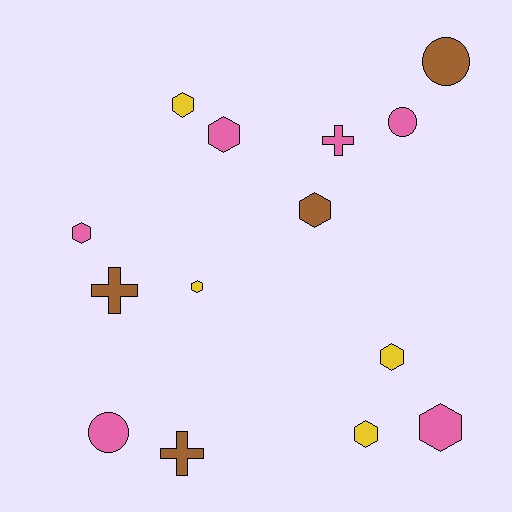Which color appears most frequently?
Pink, with 6 objects.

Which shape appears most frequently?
Hexagon, with 8 objects.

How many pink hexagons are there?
There are 3 pink hexagons.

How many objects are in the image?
There are 14 objects.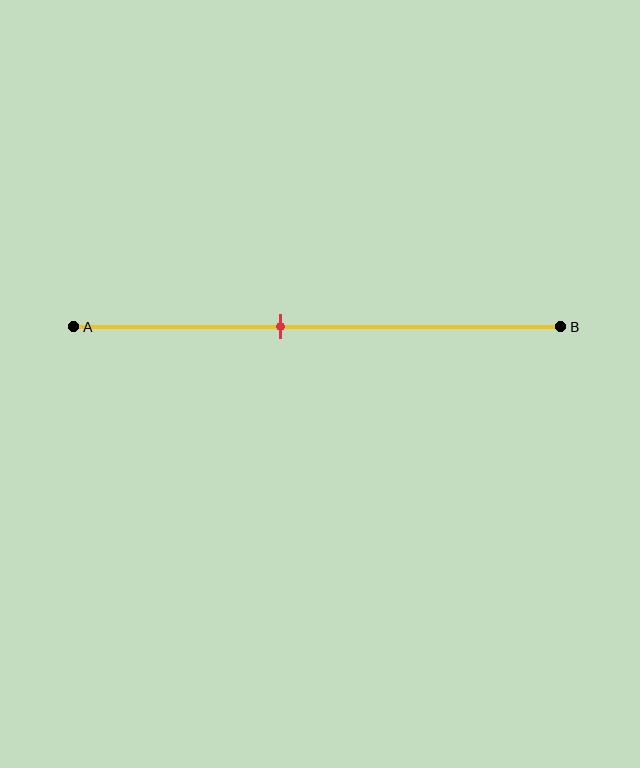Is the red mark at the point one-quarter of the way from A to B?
No, the mark is at about 40% from A, not at the 25% one-quarter point.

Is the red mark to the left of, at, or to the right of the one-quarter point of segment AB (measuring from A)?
The red mark is to the right of the one-quarter point of segment AB.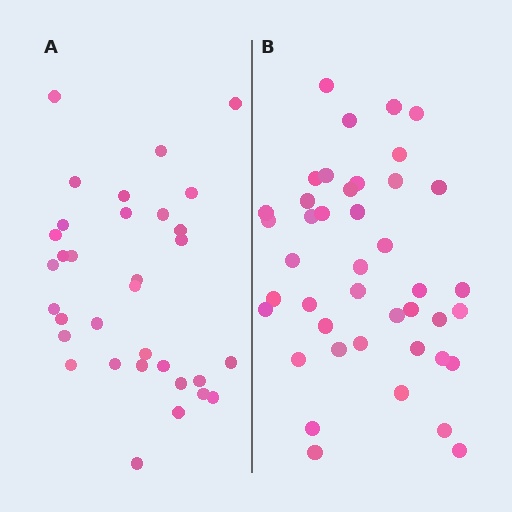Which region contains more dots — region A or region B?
Region B (the right region) has more dots.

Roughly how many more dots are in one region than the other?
Region B has roughly 8 or so more dots than region A.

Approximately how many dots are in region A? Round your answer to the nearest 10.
About 30 dots. (The exact count is 33, which rounds to 30.)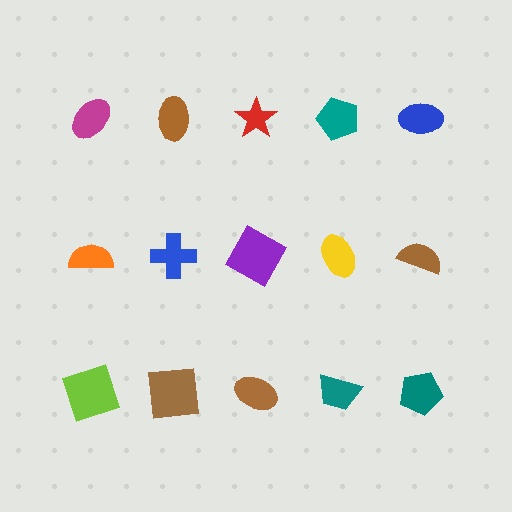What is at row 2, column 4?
A yellow ellipse.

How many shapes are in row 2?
5 shapes.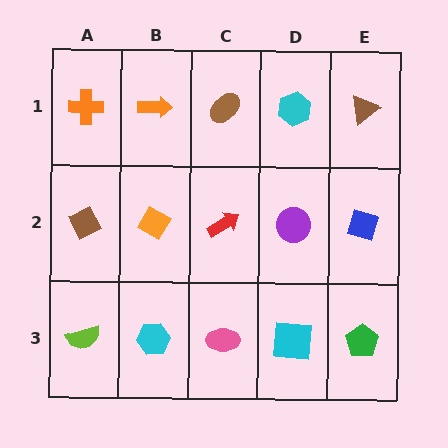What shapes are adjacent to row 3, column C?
A red arrow (row 2, column C), a cyan hexagon (row 3, column B), a cyan square (row 3, column D).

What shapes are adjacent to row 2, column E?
A brown triangle (row 1, column E), a green pentagon (row 3, column E), a purple circle (row 2, column D).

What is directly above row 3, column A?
A brown diamond.